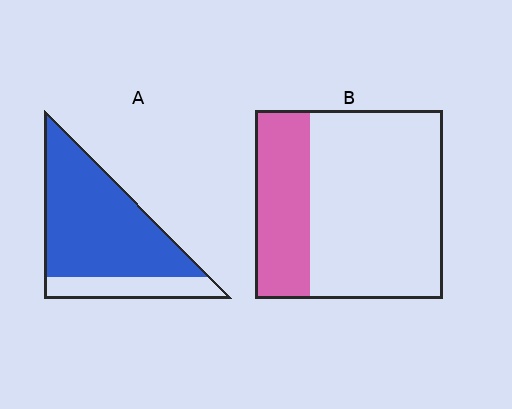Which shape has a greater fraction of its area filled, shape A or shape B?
Shape A.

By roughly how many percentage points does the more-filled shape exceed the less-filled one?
By roughly 50 percentage points (A over B).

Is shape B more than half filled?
No.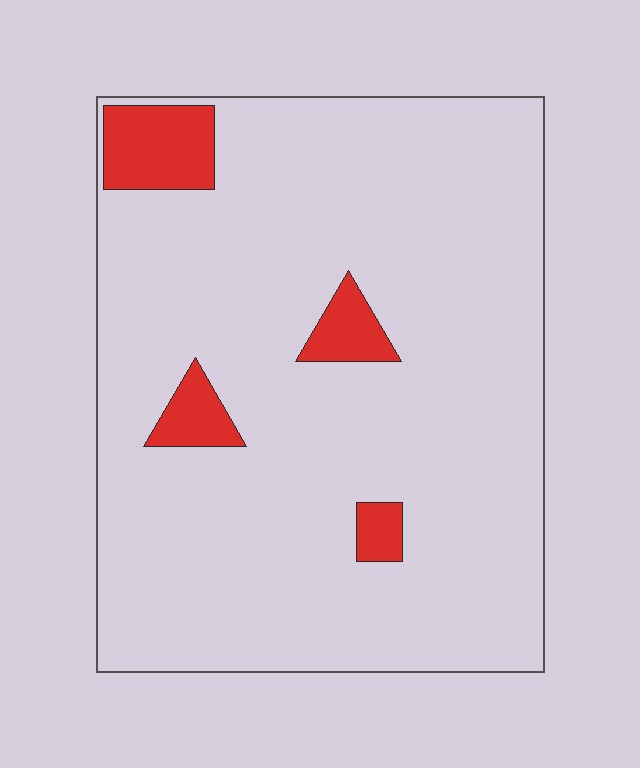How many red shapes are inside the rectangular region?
4.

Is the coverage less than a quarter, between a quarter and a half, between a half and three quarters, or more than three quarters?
Less than a quarter.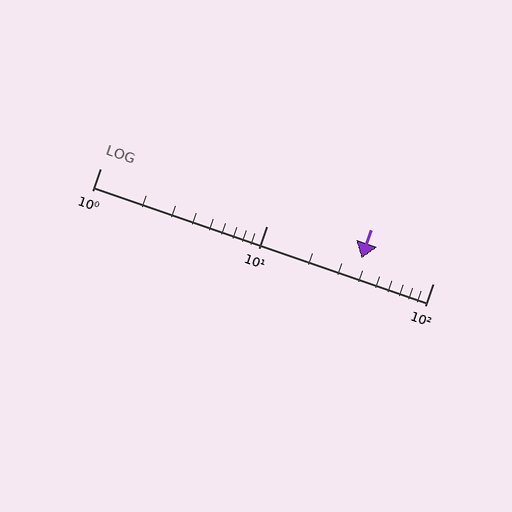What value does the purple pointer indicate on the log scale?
The pointer indicates approximately 37.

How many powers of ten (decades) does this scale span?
The scale spans 2 decades, from 1 to 100.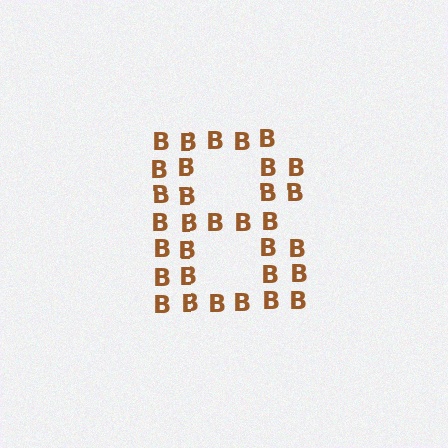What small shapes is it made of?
It is made of small letter B's.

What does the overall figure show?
The overall figure shows the letter B.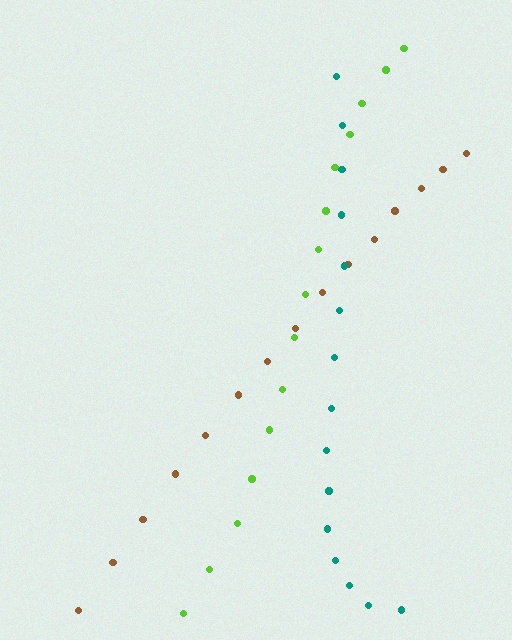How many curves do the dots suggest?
There are 3 distinct paths.